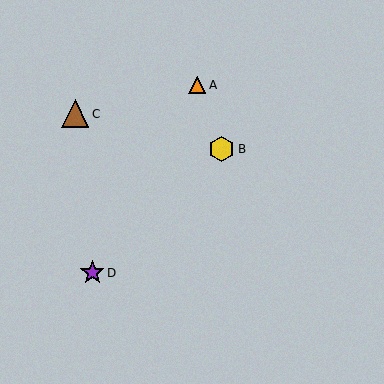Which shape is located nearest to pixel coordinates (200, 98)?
The orange triangle (labeled A) at (197, 85) is nearest to that location.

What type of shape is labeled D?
Shape D is a purple star.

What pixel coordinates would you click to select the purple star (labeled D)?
Click at (92, 273) to select the purple star D.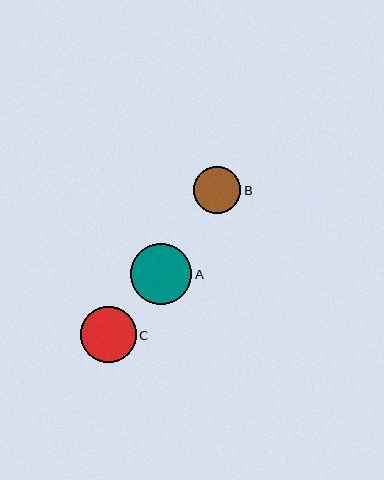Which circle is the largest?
Circle A is the largest with a size of approximately 61 pixels.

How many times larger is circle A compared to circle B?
Circle A is approximately 1.3 times the size of circle B.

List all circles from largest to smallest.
From largest to smallest: A, C, B.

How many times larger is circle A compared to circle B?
Circle A is approximately 1.3 times the size of circle B.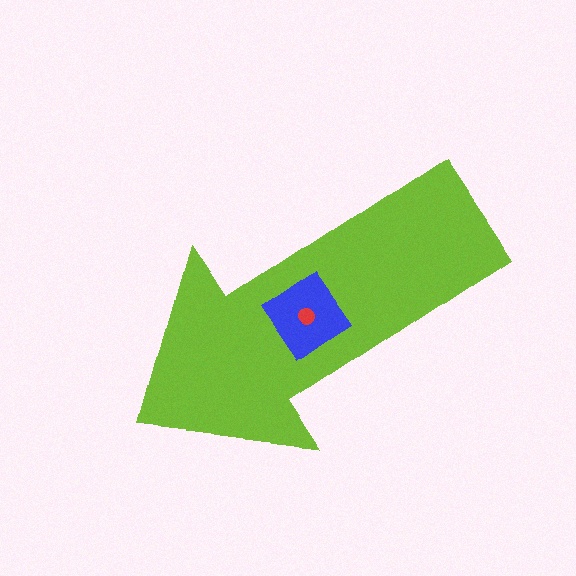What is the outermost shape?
The lime arrow.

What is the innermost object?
The red circle.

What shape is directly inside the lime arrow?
The blue diamond.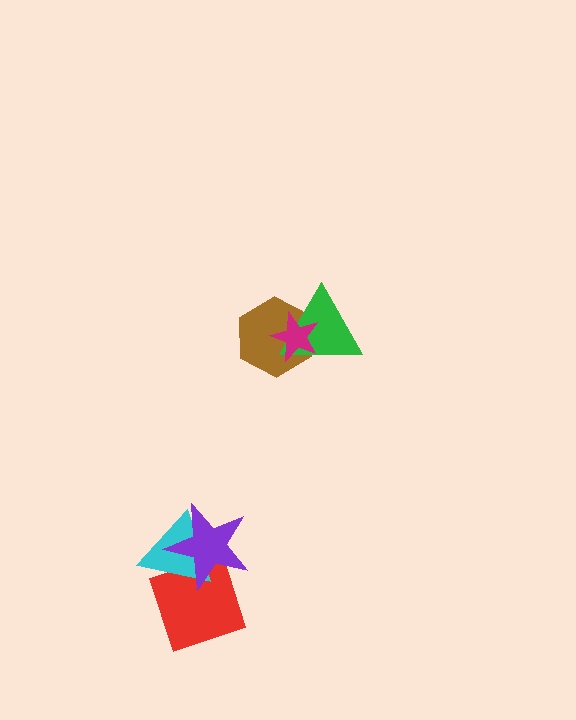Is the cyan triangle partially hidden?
Yes, it is partially covered by another shape.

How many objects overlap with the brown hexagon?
2 objects overlap with the brown hexagon.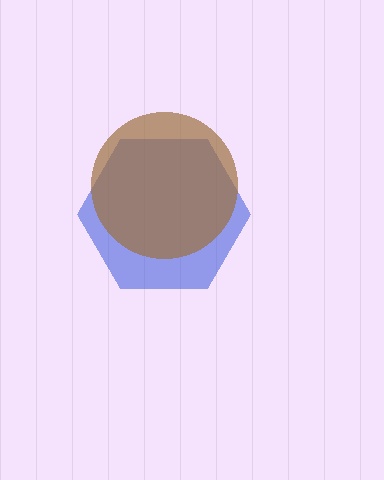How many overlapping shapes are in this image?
There are 2 overlapping shapes in the image.